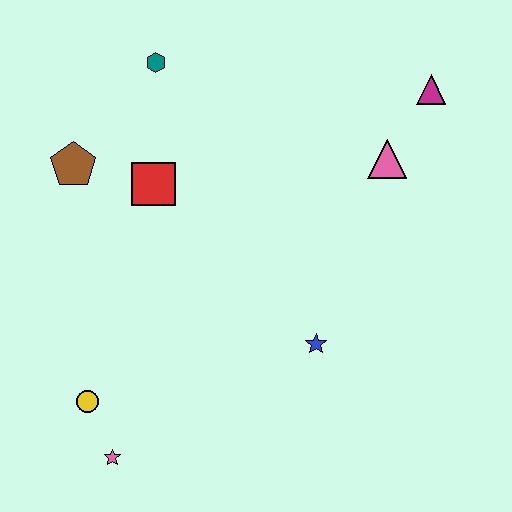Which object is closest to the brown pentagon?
The red square is closest to the brown pentagon.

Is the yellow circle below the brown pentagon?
Yes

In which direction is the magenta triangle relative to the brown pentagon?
The magenta triangle is to the right of the brown pentagon.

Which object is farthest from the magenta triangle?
The pink star is farthest from the magenta triangle.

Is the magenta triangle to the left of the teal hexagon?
No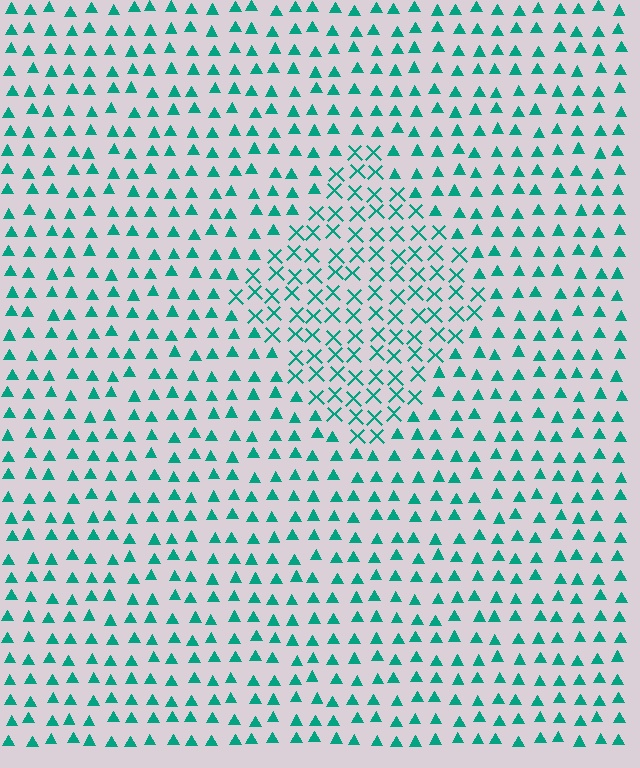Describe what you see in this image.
The image is filled with small teal elements arranged in a uniform grid. A diamond-shaped region contains X marks, while the surrounding area contains triangles. The boundary is defined purely by the change in element shape.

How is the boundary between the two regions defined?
The boundary is defined by a change in element shape: X marks inside vs. triangles outside. All elements share the same color and spacing.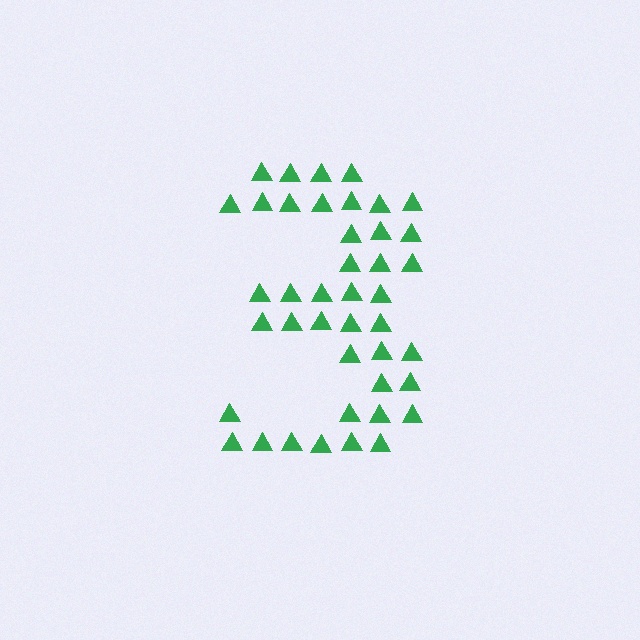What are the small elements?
The small elements are triangles.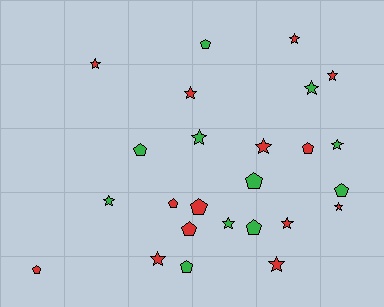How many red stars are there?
There are 9 red stars.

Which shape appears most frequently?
Star, with 14 objects.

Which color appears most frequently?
Red, with 14 objects.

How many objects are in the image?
There are 25 objects.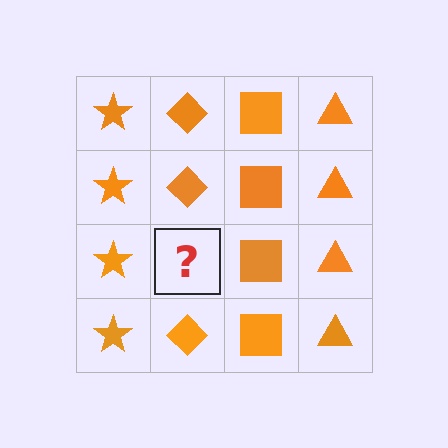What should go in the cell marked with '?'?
The missing cell should contain an orange diamond.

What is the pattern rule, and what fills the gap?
The rule is that each column has a consistent shape. The gap should be filled with an orange diamond.